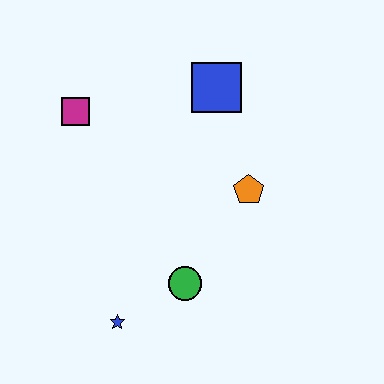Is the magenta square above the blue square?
No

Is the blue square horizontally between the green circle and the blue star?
No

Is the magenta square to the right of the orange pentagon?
No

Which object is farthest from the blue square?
The blue star is farthest from the blue square.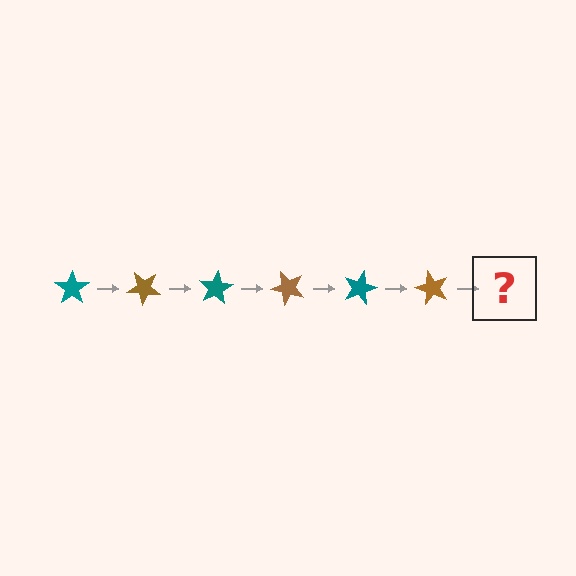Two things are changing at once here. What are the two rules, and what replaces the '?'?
The two rules are that it rotates 40 degrees each step and the color cycles through teal and brown. The '?' should be a teal star, rotated 240 degrees from the start.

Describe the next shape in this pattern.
It should be a teal star, rotated 240 degrees from the start.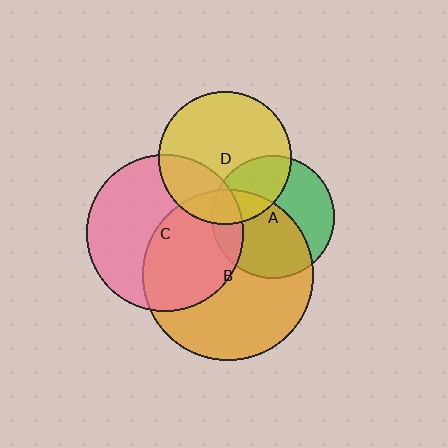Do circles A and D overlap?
Yes.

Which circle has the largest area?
Circle B (orange).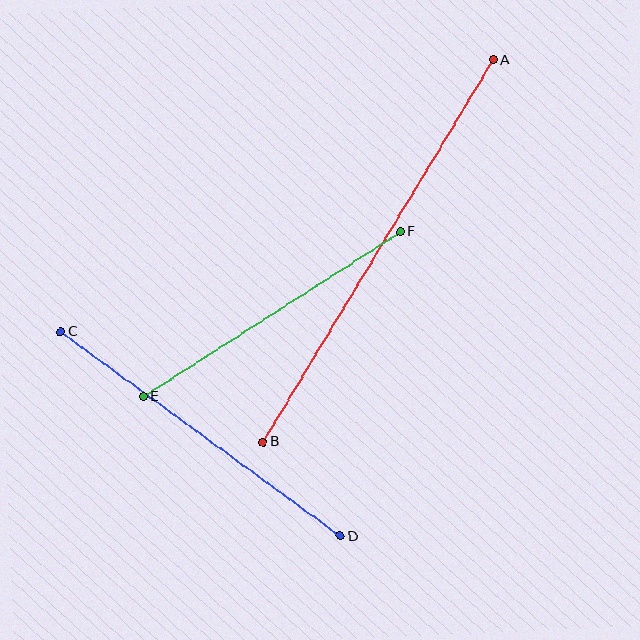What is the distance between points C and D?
The distance is approximately 346 pixels.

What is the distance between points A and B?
The distance is approximately 446 pixels.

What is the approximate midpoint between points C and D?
The midpoint is at approximately (200, 434) pixels.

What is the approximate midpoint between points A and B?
The midpoint is at approximately (378, 251) pixels.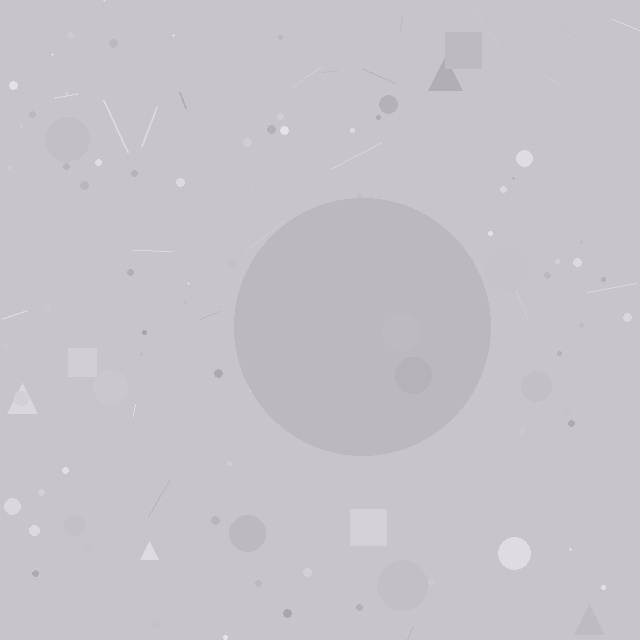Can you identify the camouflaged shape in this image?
The camouflaged shape is a circle.